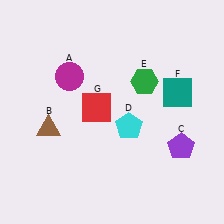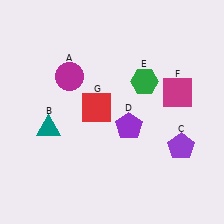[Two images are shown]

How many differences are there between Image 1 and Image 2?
There are 3 differences between the two images.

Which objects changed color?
B changed from brown to teal. D changed from cyan to purple. F changed from teal to magenta.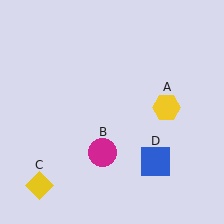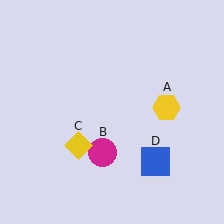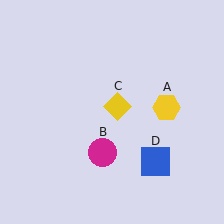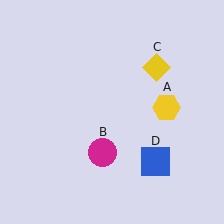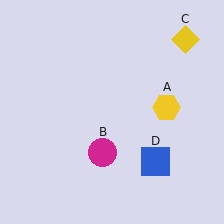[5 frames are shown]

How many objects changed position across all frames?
1 object changed position: yellow diamond (object C).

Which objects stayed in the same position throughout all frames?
Yellow hexagon (object A) and magenta circle (object B) and blue square (object D) remained stationary.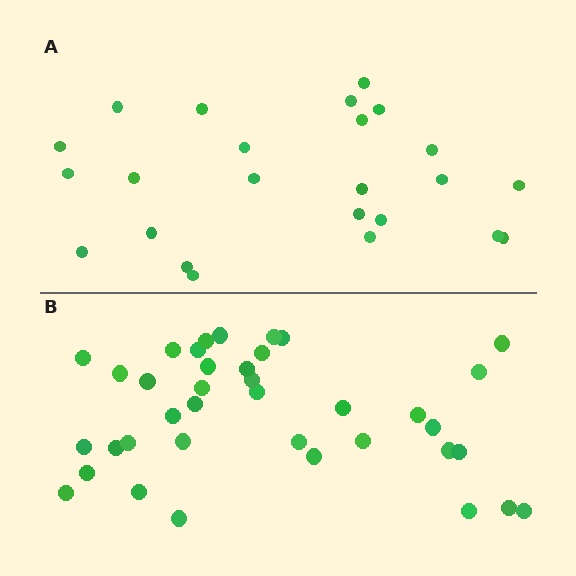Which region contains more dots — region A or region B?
Region B (the bottom region) has more dots.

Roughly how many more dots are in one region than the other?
Region B has approximately 15 more dots than region A.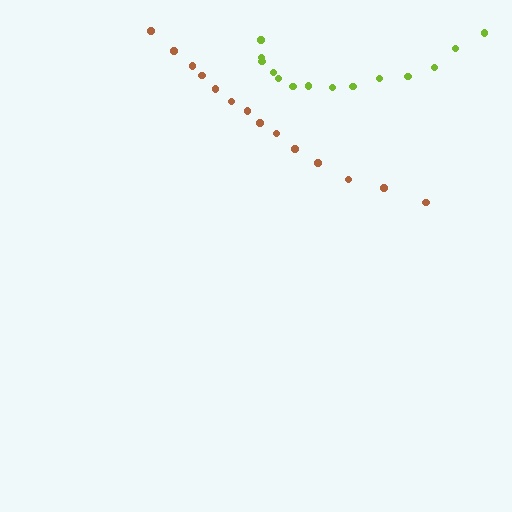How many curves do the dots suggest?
There are 2 distinct paths.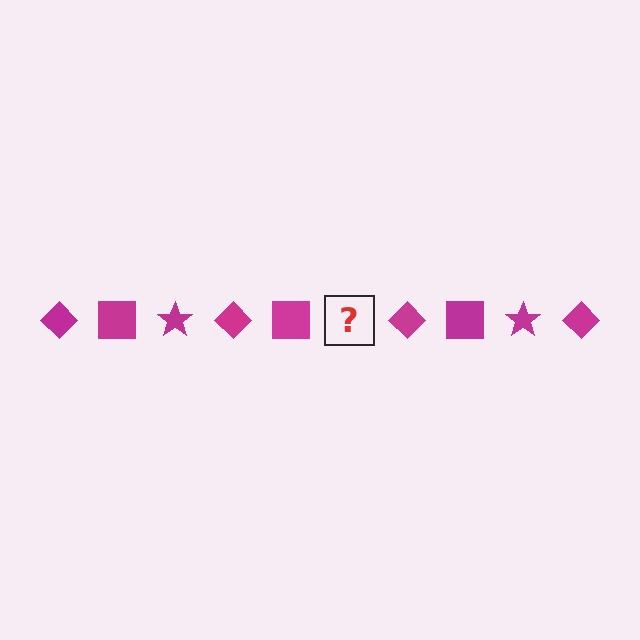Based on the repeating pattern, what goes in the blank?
The blank should be a magenta star.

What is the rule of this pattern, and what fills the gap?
The rule is that the pattern cycles through diamond, square, star shapes in magenta. The gap should be filled with a magenta star.